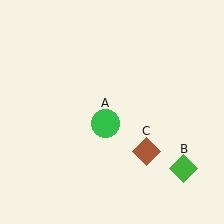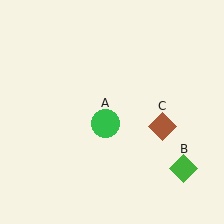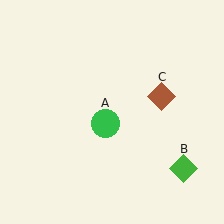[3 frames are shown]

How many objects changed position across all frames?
1 object changed position: brown diamond (object C).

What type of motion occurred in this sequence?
The brown diamond (object C) rotated counterclockwise around the center of the scene.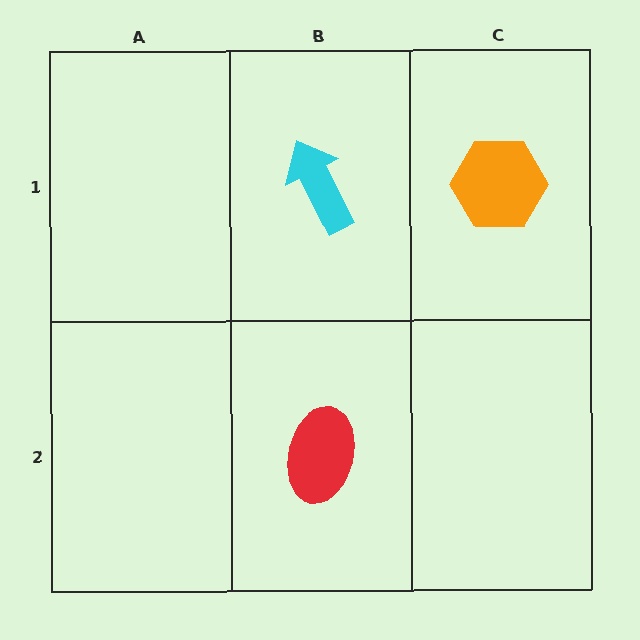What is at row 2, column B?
A red ellipse.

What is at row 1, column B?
A cyan arrow.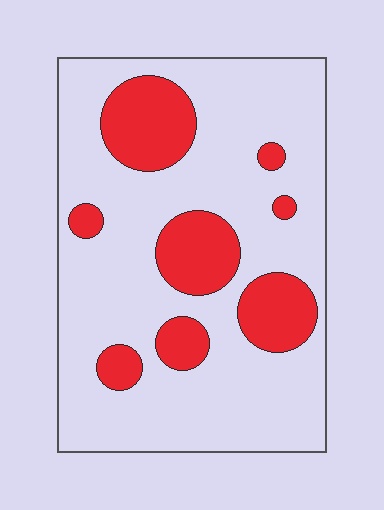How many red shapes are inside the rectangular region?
8.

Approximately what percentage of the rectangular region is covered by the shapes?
Approximately 25%.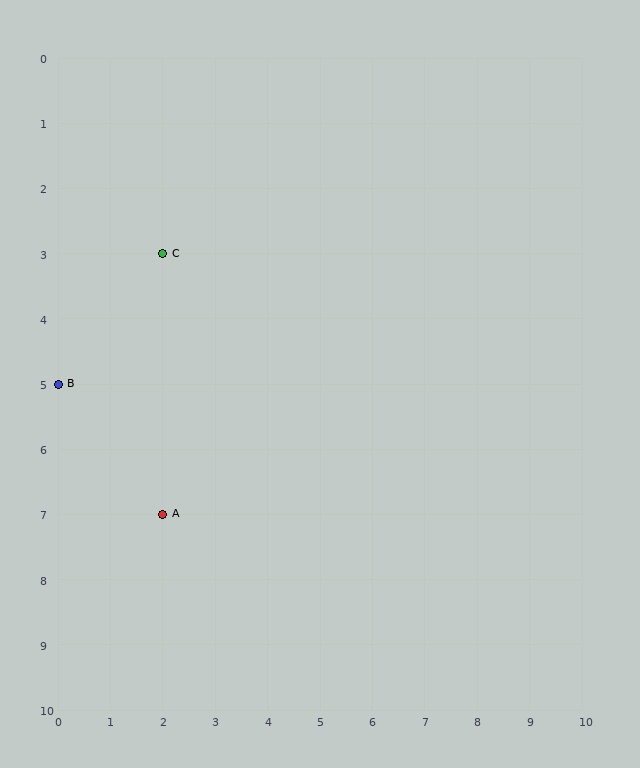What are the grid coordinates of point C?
Point C is at grid coordinates (2, 3).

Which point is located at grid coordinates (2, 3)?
Point C is at (2, 3).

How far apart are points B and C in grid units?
Points B and C are 2 columns and 2 rows apart (about 2.8 grid units diagonally).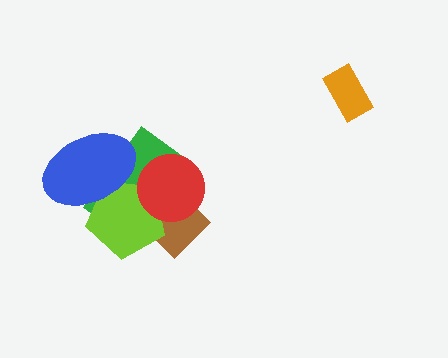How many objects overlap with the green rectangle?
4 objects overlap with the green rectangle.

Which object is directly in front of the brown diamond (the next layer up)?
The green rectangle is directly in front of the brown diamond.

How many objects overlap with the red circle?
3 objects overlap with the red circle.